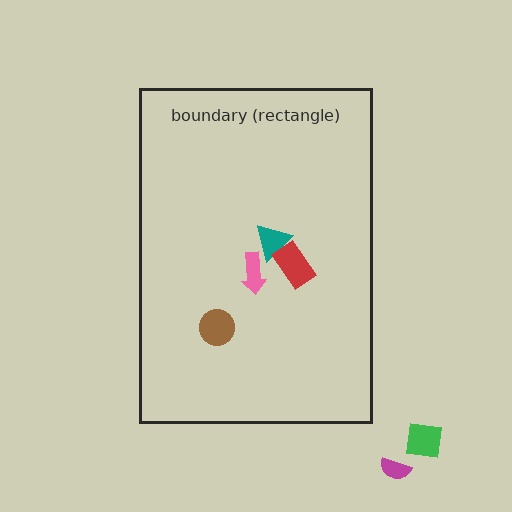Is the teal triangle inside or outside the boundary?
Inside.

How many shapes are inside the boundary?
4 inside, 2 outside.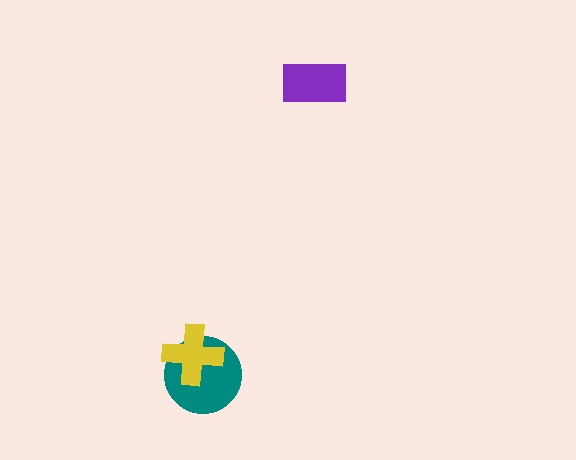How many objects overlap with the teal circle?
1 object overlaps with the teal circle.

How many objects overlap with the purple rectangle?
0 objects overlap with the purple rectangle.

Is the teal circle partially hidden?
Yes, it is partially covered by another shape.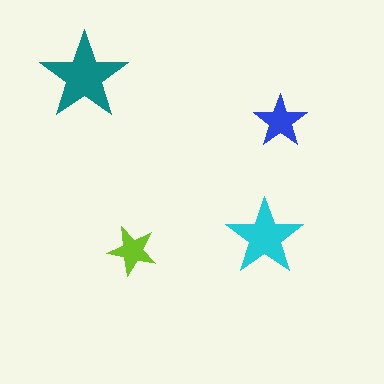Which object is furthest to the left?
The teal star is leftmost.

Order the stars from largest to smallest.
the teal one, the cyan one, the blue one, the lime one.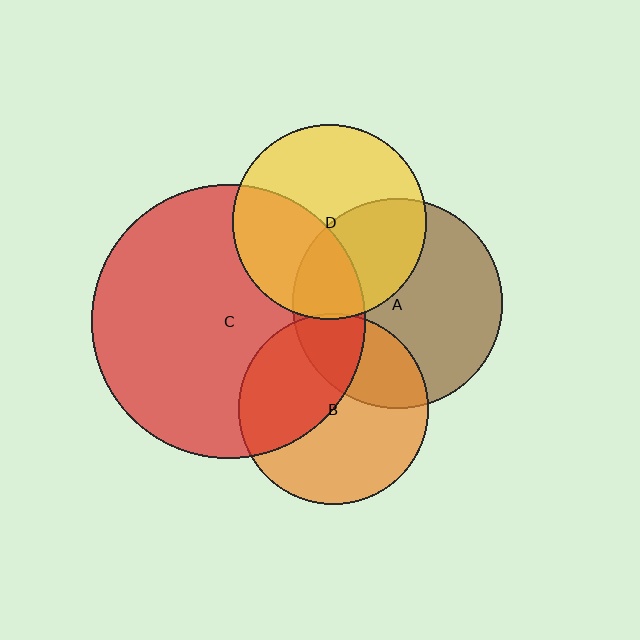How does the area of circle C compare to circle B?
Approximately 2.1 times.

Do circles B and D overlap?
Yes.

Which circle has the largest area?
Circle C (red).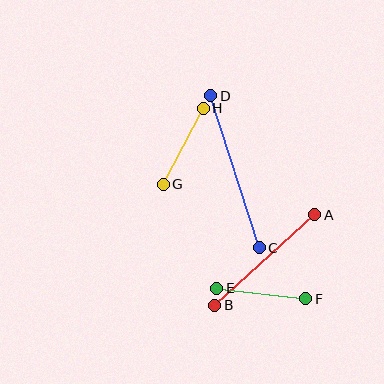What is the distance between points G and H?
The distance is approximately 86 pixels.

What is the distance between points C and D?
The distance is approximately 160 pixels.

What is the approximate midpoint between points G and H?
The midpoint is at approximately (183, 146) pixels.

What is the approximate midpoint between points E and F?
The midpoint is at approximately (261, 293) pixels.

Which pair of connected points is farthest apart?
Points C and D are farthest apart.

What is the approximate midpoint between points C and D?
The midpoint is at approximately (235, 172) pixels.